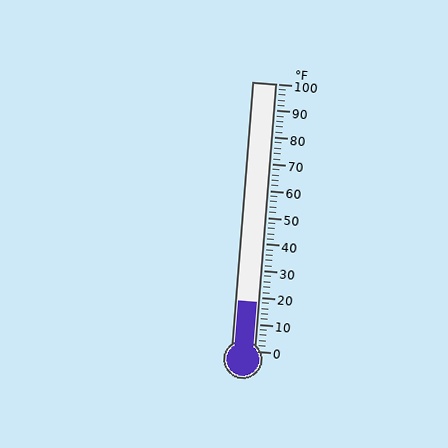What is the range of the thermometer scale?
The thermometer scale ranges from 0°F to 100°F.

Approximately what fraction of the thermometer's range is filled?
The thermometer is filled to approximately 20% of its range.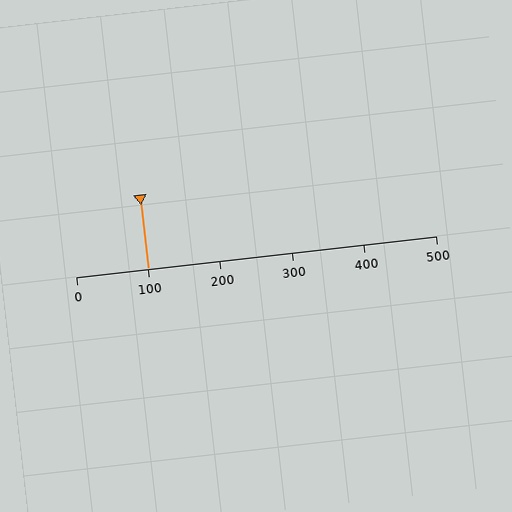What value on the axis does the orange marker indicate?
The marker indicates approximately 100.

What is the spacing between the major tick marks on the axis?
The major ticks are spaced 100 apart.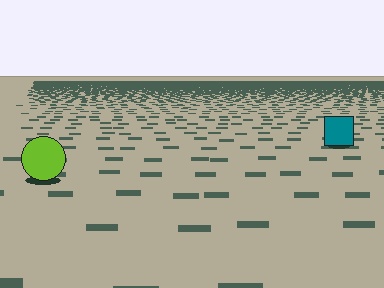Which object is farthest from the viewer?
The teal square is farthest from the viewer. It appears smaller and the ground texture around it is denser.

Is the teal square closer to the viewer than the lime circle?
No. The lime circle is closer — you can tell from the texture gradient: the ground texture is coarser near it.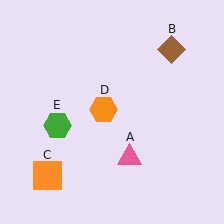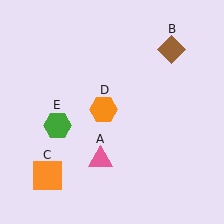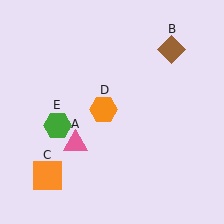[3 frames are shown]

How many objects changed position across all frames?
1 object changed position: pink triangle (object A).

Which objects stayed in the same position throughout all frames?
Brown diamond (object B) and orange square (object C) and orange hexagon (object D) and green hexagon (object E) remained stationary.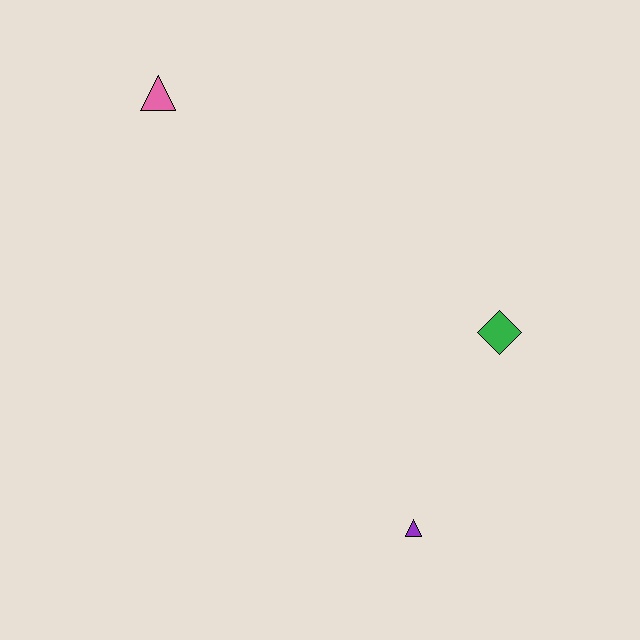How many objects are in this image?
There are 3 objects.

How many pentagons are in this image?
There are no pentagons.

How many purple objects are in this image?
There is 1 purple object.